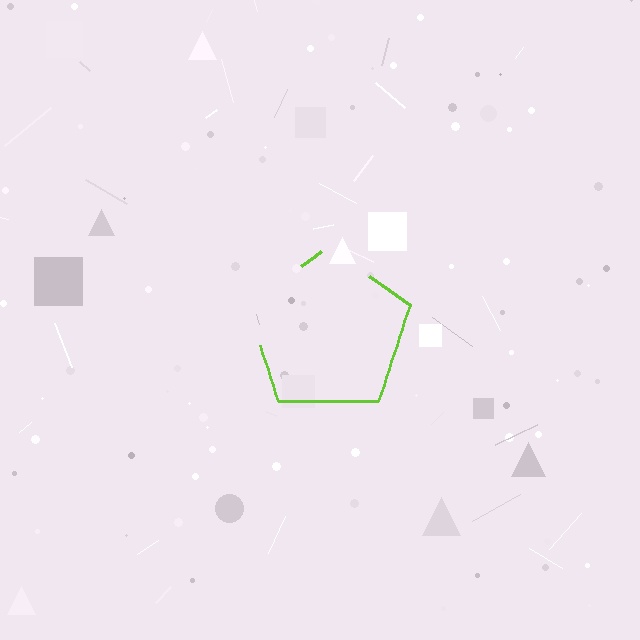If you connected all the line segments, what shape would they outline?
They would outline a pentagon.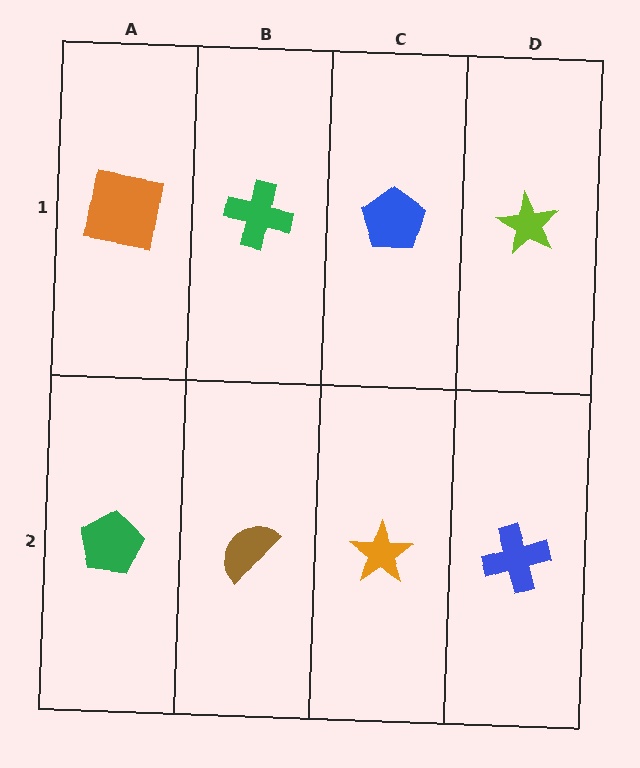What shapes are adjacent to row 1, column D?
A blue cross (row 2, column D), a blue pentagon (row 1, column C).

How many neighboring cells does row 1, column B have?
3.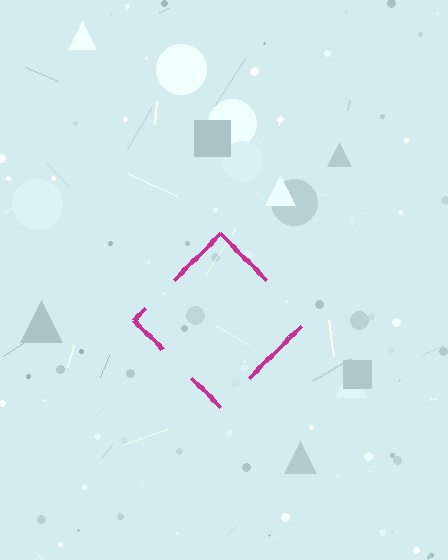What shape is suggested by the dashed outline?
The dashed outline suggests a diamond.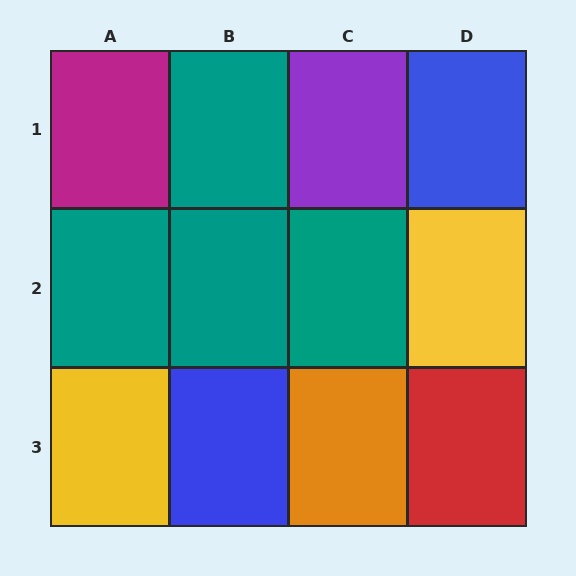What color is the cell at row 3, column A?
Yellow.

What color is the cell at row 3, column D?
Red.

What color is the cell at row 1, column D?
Blue.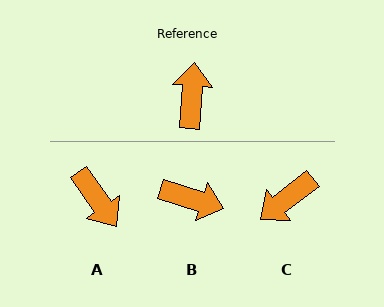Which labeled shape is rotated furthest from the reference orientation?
A, about 141 degrees away.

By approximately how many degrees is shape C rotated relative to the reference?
Approximately 132 degrees counter-clockwise.